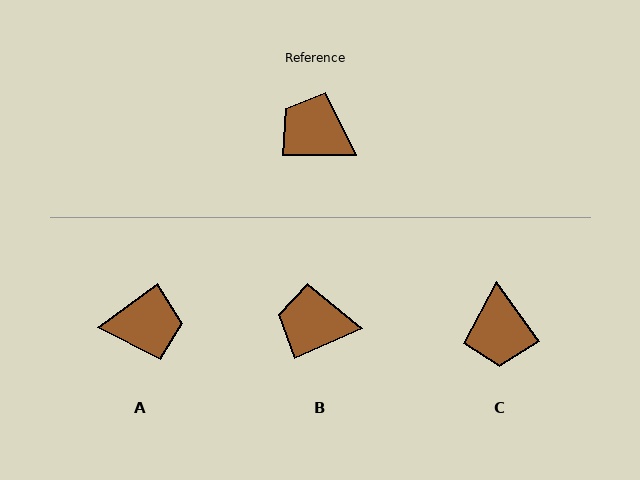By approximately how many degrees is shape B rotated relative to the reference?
Approximately 24 degrees counter-clockwise.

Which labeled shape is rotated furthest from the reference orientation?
A, about 144 degrees away.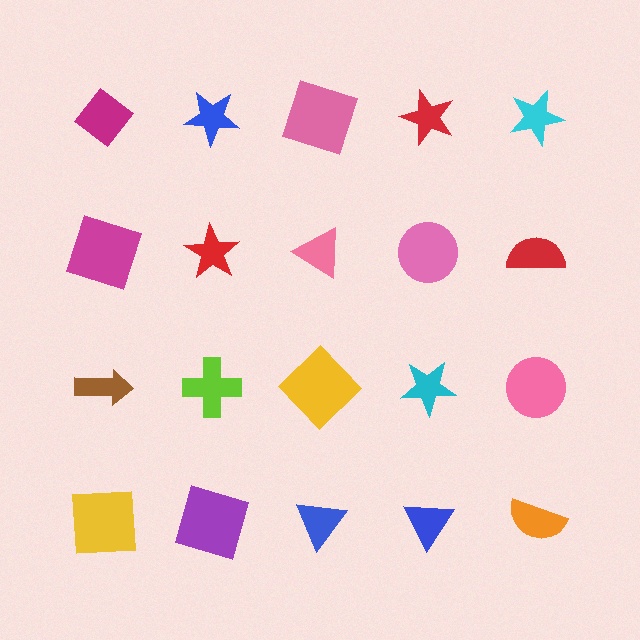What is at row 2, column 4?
A pink circle.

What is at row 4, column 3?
A blue triangle.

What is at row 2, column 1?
A magenta square.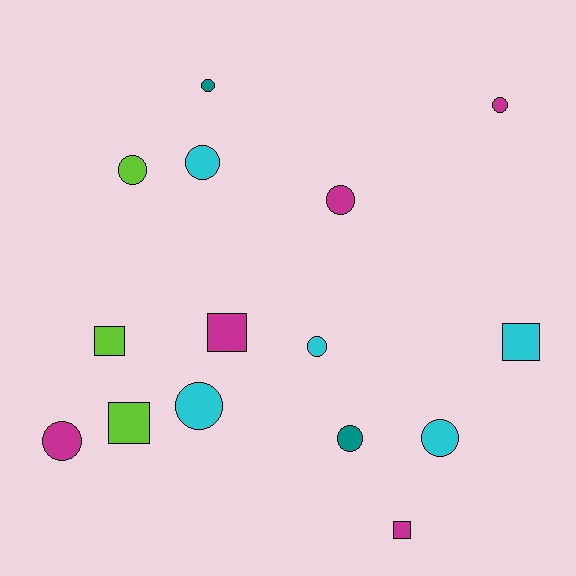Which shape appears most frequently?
Circle, with 10 objects.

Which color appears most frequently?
Magenta, with 5 objects.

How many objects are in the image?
There are 15 objects.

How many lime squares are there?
There are 2 lime squares.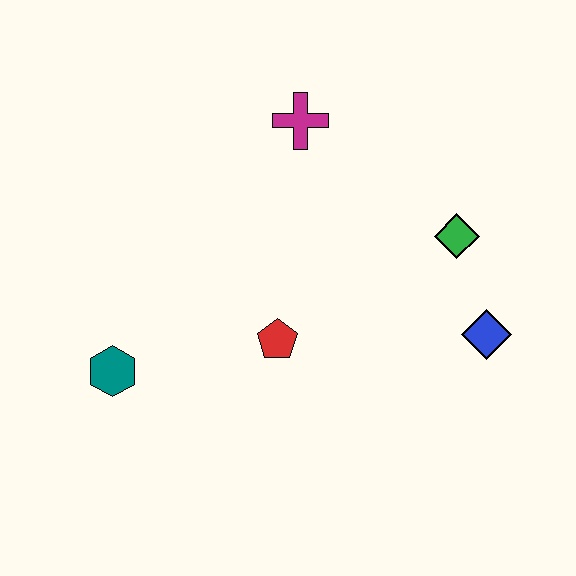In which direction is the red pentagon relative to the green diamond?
The red pentagon is to the left of the green diamond.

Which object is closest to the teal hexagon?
The red pentagon is closest to the teal hexagon.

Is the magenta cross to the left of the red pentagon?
No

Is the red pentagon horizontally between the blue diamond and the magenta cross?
No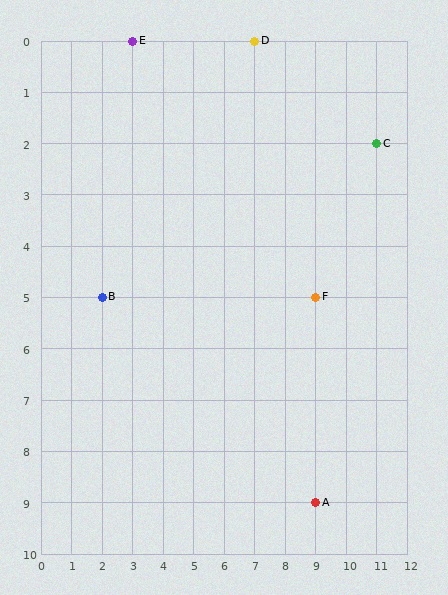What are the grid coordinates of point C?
Point C is at grid coordinates (11, 2).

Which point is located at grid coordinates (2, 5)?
Point B is at (2, 5).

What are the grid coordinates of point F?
Point F is at grid coordinates (9, 5).